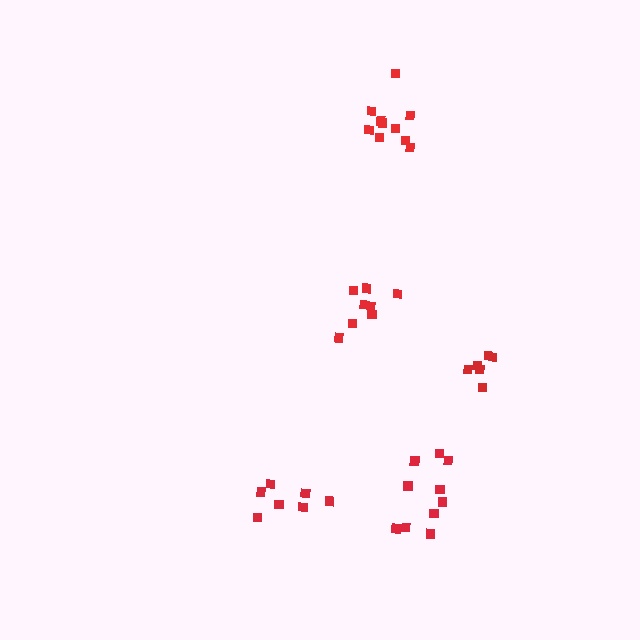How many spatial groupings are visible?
There are 5 spatial groupings.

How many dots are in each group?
Group 1: 7 dots, Group 2: 8 dots, Group 3: 10 dots, Group 4: 10 dots, Group 5: 7 dots (42 total).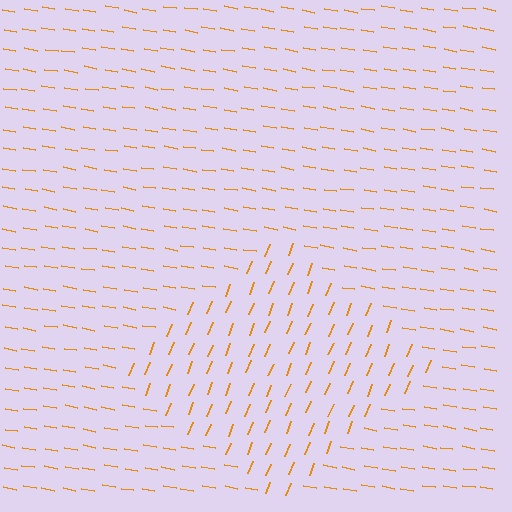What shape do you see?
I see a diamond.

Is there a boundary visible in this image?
Yes, there is a texture boundary formed by a change in line orientation.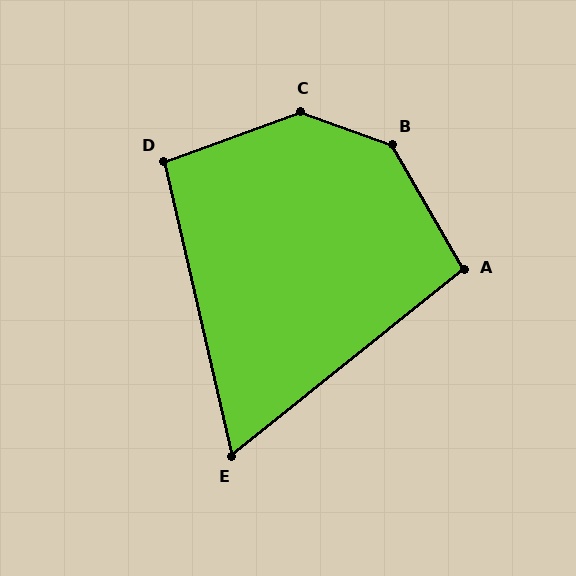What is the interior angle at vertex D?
Approximately 97 degrees (obtuse).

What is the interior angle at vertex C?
Approximately 140 degrees (obtuse).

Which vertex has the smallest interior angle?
E, at approximately 64 degrees.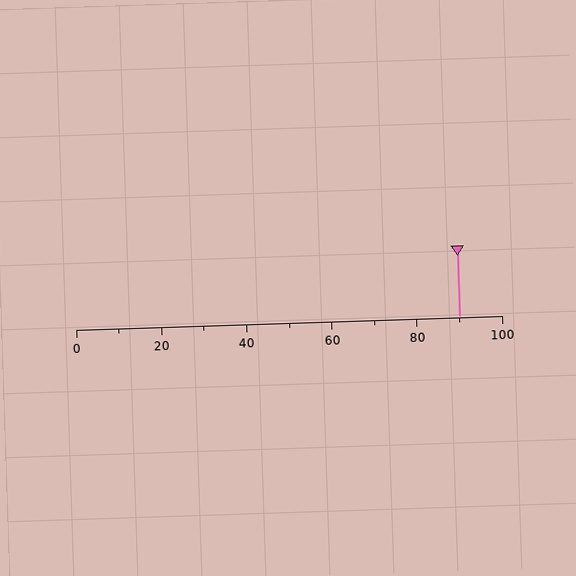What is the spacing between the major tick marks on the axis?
The major ticks are spaced 20 apart.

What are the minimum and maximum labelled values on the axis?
The axis runs from 0 to 100.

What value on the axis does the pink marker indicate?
The marker indicates approximately 90.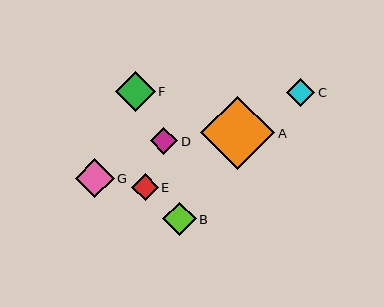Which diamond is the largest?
Diamond A is the largest with a size of approximately 74 pixels.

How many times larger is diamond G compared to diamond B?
Diamond G is approximately 1.2 times the size of diamond B.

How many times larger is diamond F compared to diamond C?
Diamond F is approximately 1.4 times the size of diamond C.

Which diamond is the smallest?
Diamond E is the smallest with a size of approximately 27 pixels.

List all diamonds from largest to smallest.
From largest to smallest: A, F, G, B, C, D, E.